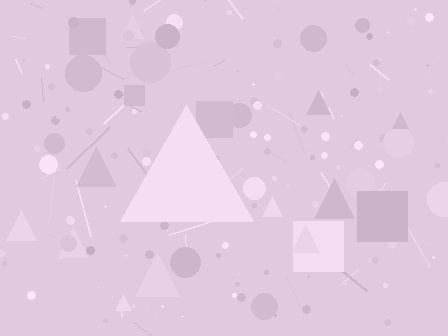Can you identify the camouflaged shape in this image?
The camouflaged shape is a triangle.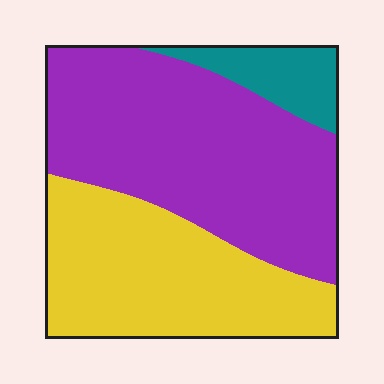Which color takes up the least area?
Teal, at roughly 10%.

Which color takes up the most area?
Purple, at roughly 50%.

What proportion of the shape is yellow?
Yellow covers about 40% of the shape.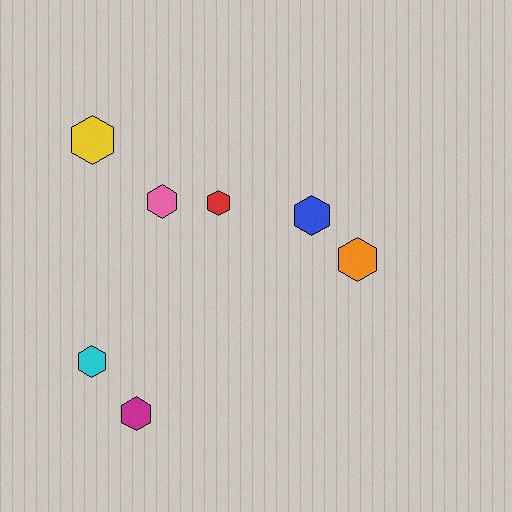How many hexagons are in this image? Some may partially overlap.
There are 7 hexagons.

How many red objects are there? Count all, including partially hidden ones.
There is 1 red object.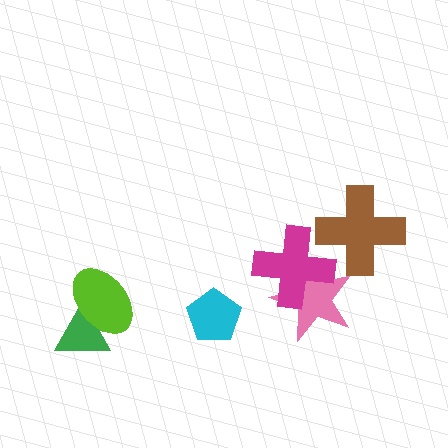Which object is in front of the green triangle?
The lime ellipse is in front of the green triangle.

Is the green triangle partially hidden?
Yes, it is partially covered by another shape.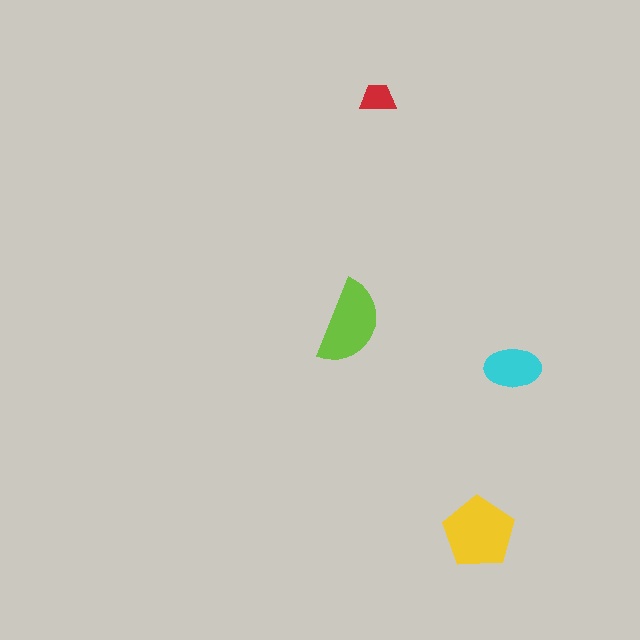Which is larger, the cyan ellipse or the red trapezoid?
The cyan ellipse.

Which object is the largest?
The yellow pentagon.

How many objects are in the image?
There are 4 objects in the image.